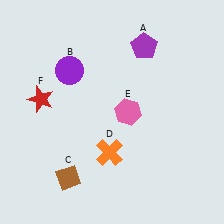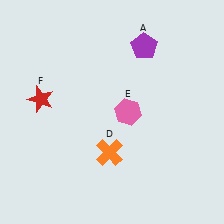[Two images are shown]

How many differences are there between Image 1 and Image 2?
There are 2 differences between the two images.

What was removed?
The purple circle (B), the brown diamond (C) were removed in Image 2.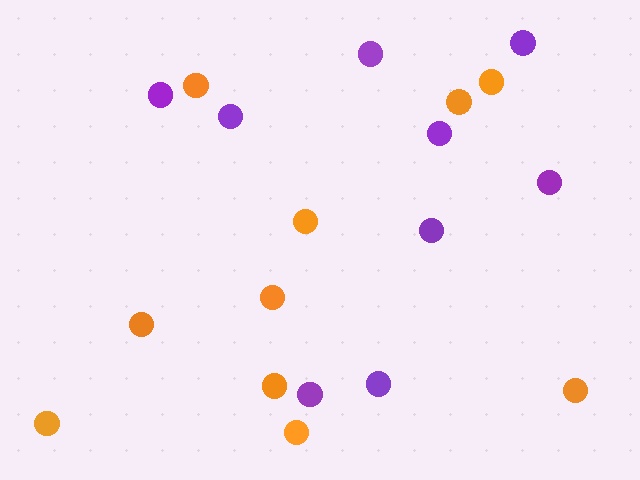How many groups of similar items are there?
There are 2 groups: one group of orange circles (10) and one group of purple circles (9).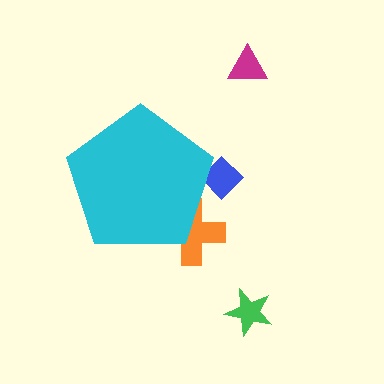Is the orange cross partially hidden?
Yes, the orange cross is partially hidden behind the cyan pentagon.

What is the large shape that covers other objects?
A cyan pentagon.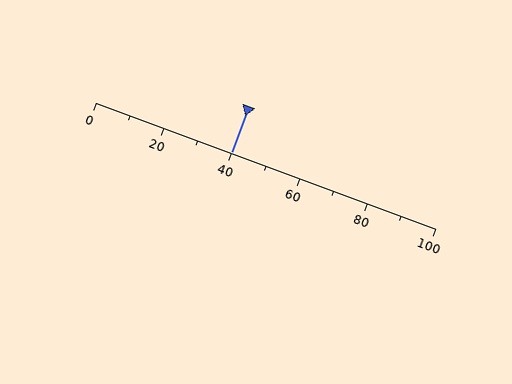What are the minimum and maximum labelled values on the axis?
The axis runs from 0 to 100.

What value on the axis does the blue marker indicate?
The marker indicates approximately 40.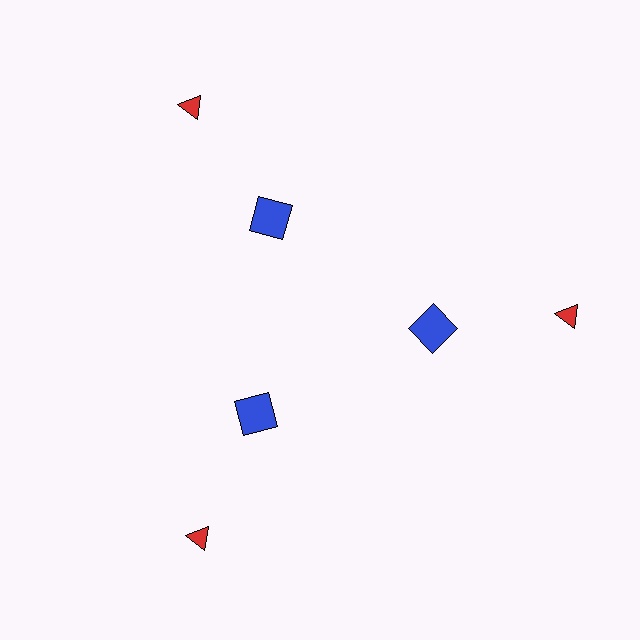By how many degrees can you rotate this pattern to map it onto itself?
The pattern maps onto itself every 120 degrees of rotation.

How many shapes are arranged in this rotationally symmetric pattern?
There are 6 shapes, arranged in 3 groups of 2.